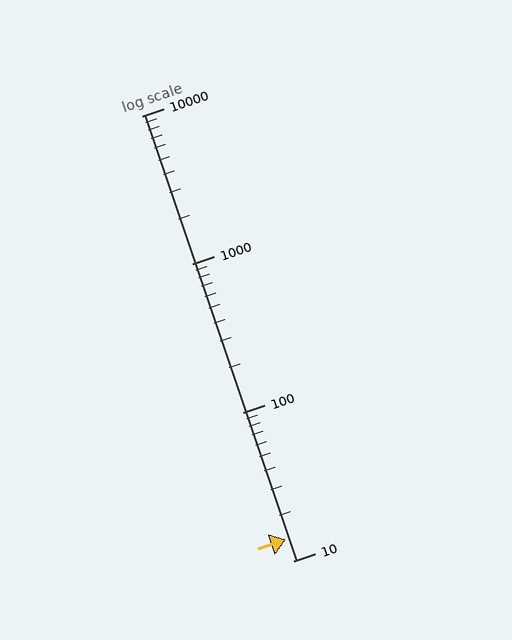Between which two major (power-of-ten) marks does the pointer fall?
The pointer is between 10 and 100.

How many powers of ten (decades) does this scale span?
The scale spans 3 decades, from 10 to 10000.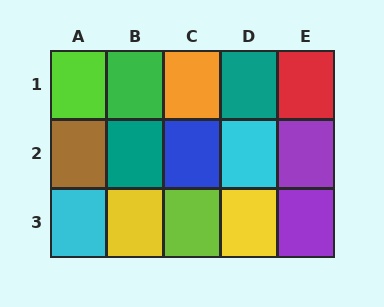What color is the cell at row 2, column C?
Blue.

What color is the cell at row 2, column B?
Teal.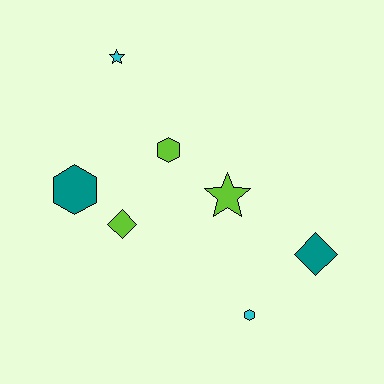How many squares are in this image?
There are no squares.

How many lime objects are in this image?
There are 3 lime objects.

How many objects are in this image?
There are 7 objects.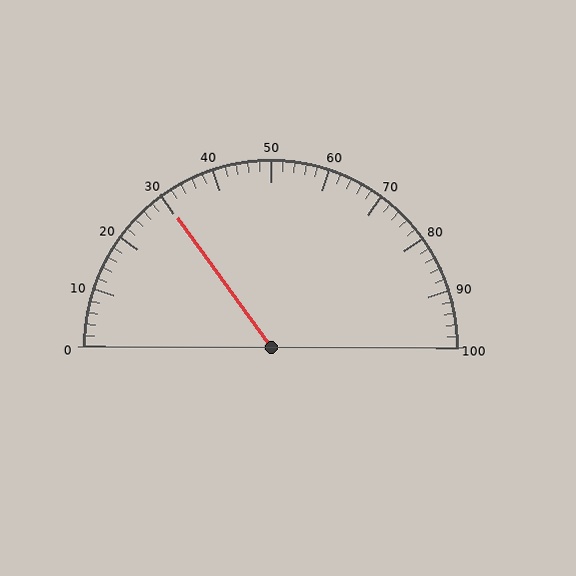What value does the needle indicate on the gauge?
The needle indicates approximately 30.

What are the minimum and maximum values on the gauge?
The gauge ranges from 0 to 100.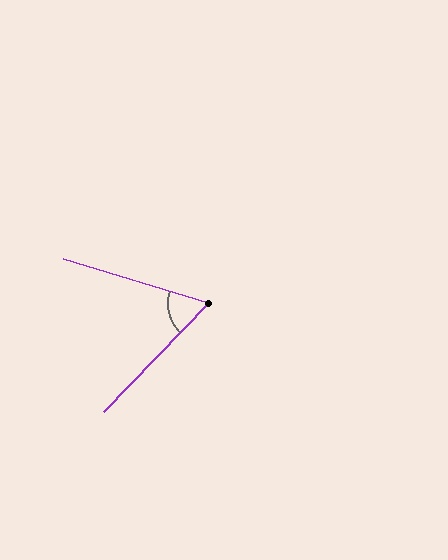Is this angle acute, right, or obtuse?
It is acute.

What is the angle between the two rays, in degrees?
Approximately 63 degrees.